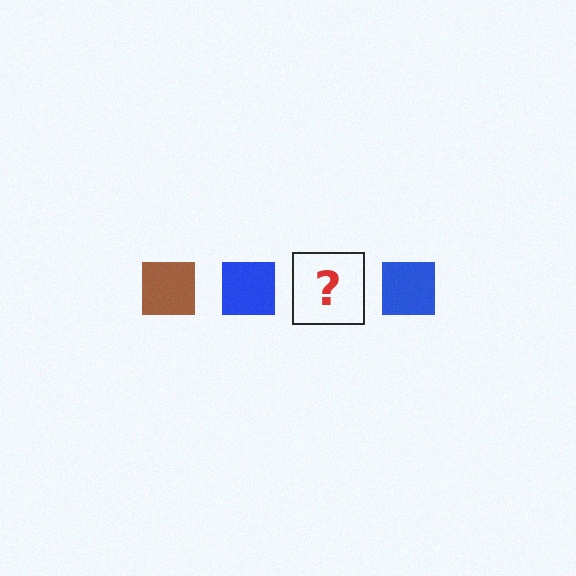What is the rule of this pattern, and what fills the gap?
The rule is that the pattern cycles through brown, blue squares. The gap should be filled with a brown square.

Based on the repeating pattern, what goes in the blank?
The blank should be a brown square.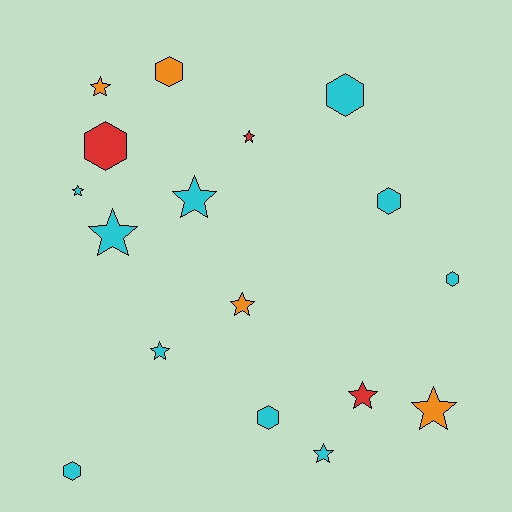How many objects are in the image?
There are 17 objects.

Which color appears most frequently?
Cyan, with 10 objects.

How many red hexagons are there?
There is 1 red hexagon.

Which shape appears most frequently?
Star, with 10 objects.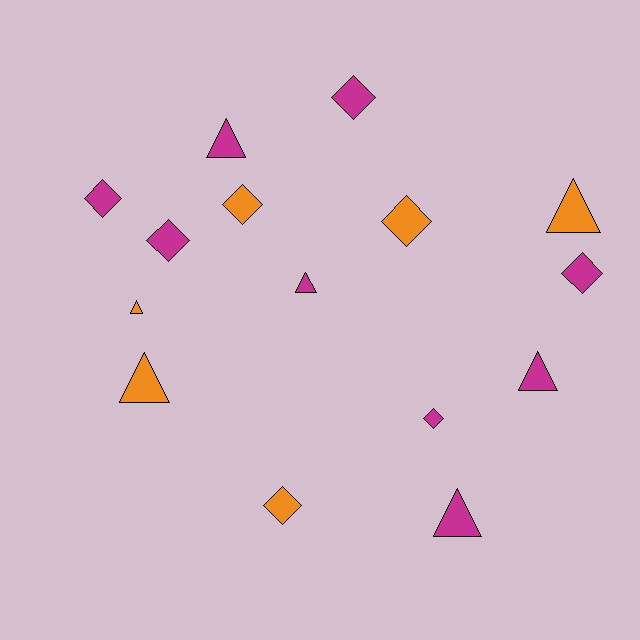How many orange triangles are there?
There are 3 orange triangles.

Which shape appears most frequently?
Diamond, with 8 objects.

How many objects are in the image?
There are 15 objects.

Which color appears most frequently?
Magenta, with 9 objects.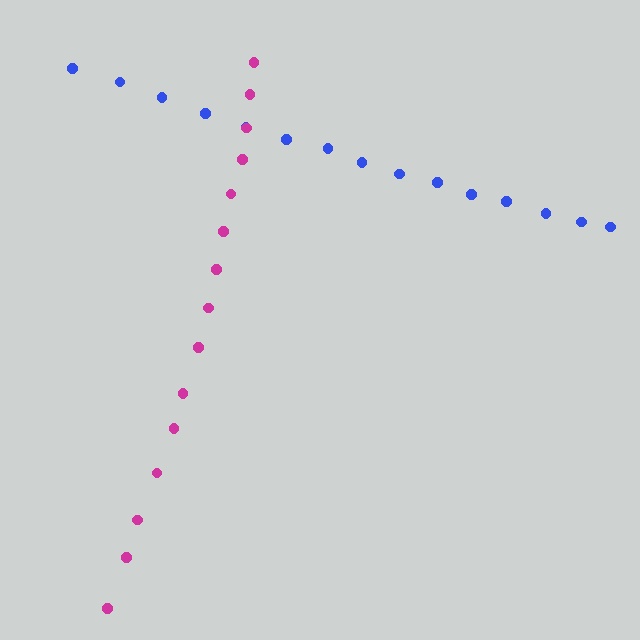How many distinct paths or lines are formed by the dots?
There are 2 distinct paths.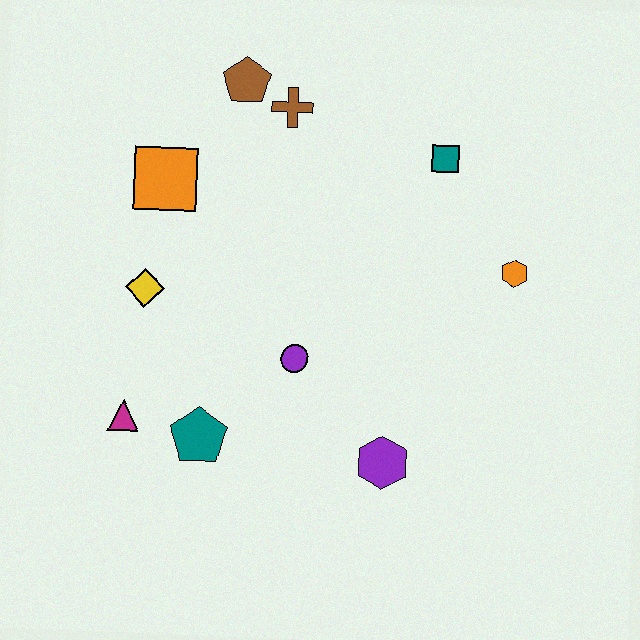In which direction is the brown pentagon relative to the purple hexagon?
The brown pentagon is above the purple hexagon.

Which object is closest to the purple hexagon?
The purple circle is closest to the purple hexagon.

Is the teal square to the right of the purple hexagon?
Yes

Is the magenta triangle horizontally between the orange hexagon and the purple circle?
No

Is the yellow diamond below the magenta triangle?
No